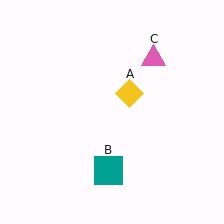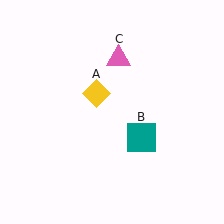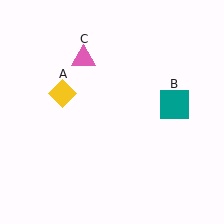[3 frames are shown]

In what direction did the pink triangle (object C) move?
The pink triangle (object C) moved left.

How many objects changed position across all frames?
3 objects changed position: yellow diamond (object A), teal square (object B), pink triangle (object C).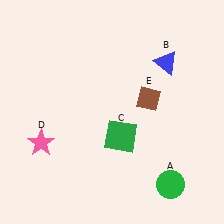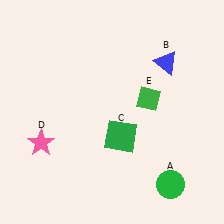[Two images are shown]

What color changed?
The diamond (E) changed from brown in Image 1 to green in Image 2.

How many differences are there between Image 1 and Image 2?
There is 1 difference between the two images.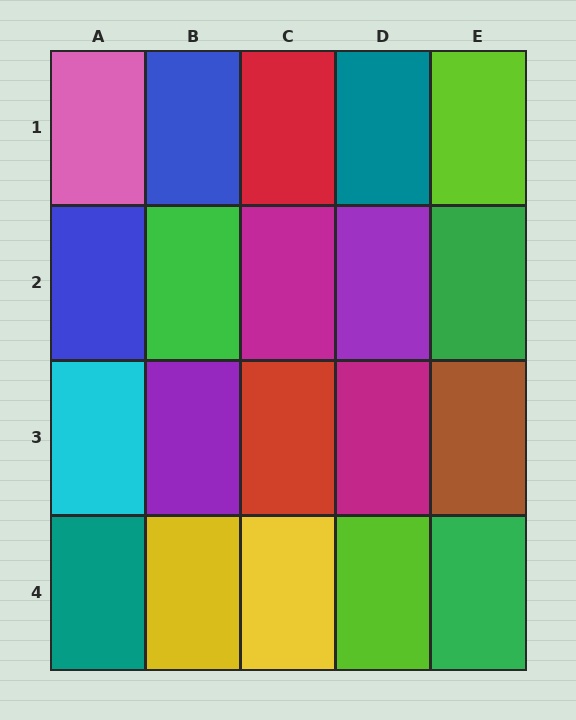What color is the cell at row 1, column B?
Blue.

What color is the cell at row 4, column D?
Lime.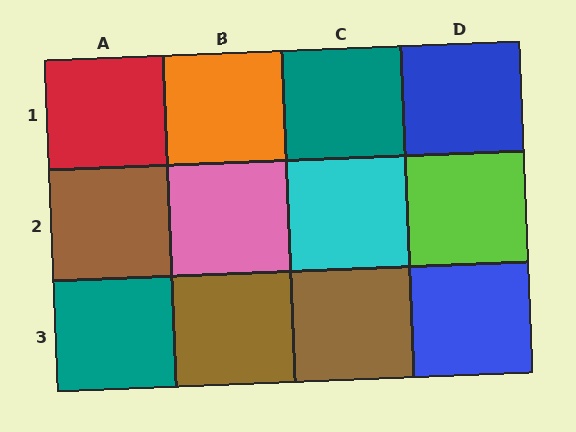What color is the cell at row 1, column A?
Red.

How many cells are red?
1 cell is red.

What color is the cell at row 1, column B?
Orange.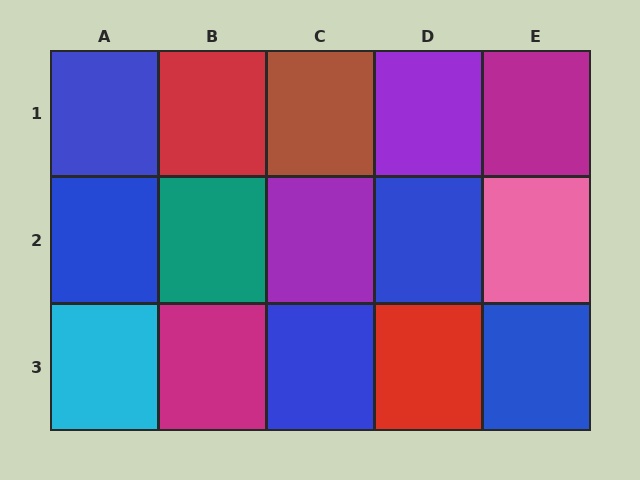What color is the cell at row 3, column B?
Magenta.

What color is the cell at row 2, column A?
Blue.